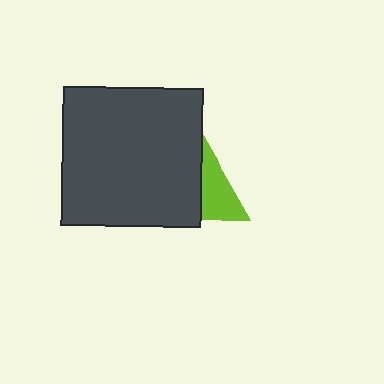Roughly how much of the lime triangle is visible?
About half of it is visible (roughly 51%).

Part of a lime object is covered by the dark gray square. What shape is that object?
It is a triangle.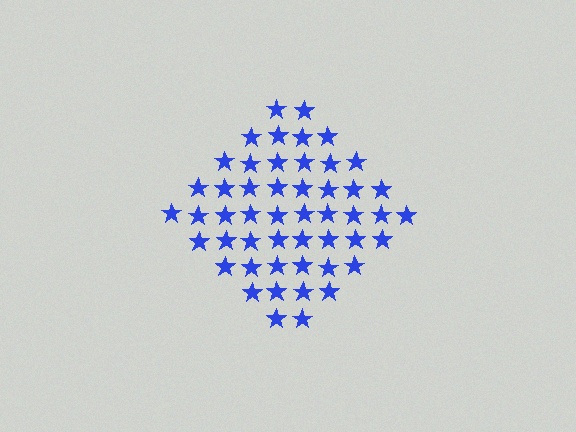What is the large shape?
The large shape is a diamond.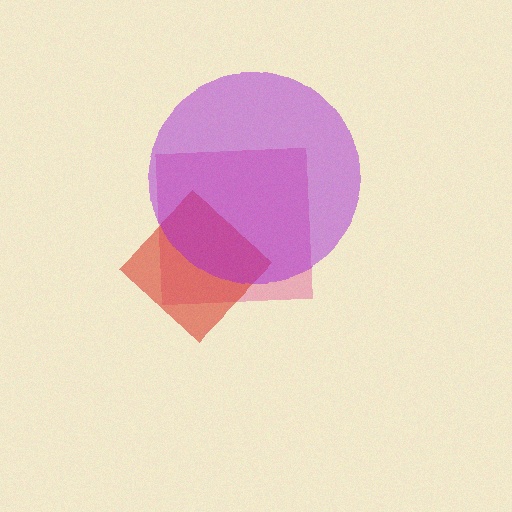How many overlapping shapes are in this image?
There are 3 overlapping shapes in the image.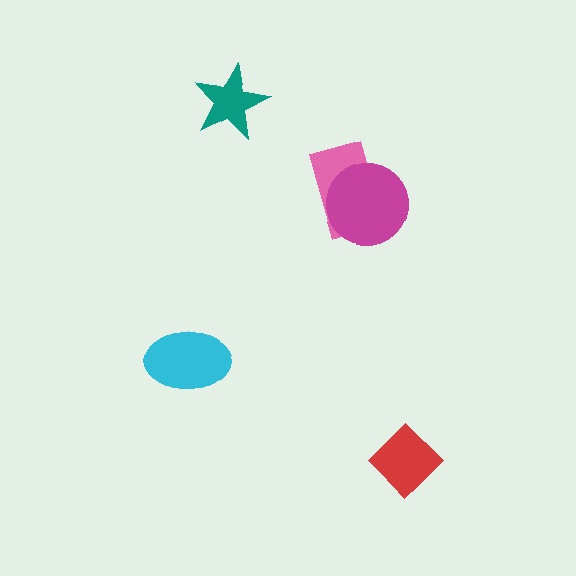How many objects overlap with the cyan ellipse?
0 objects overlap with the cyan ellipse.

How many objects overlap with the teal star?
0 objects overlap with the teal star.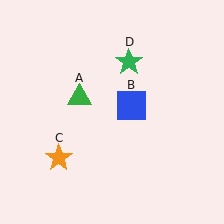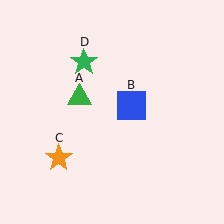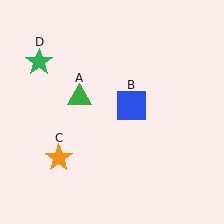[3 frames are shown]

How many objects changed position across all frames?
1 object changed position: green star (object D).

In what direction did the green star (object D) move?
The green star (object D) moved left.